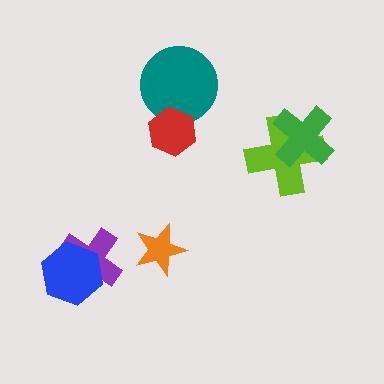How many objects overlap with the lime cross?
1 object overlaps with the lime cross.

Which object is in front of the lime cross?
The green cross is in front of the lime cross.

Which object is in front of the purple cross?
The blue hexagon is in front of the purple cross.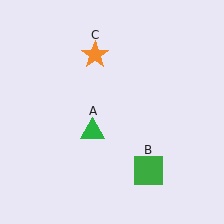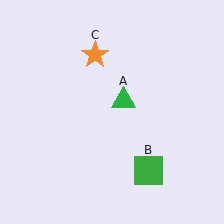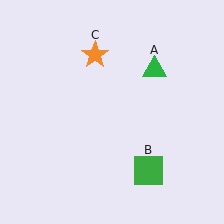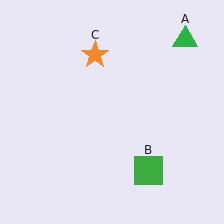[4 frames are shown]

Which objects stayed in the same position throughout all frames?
Green square (object B) and orange star (object C) remained stationary.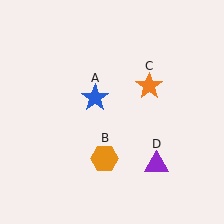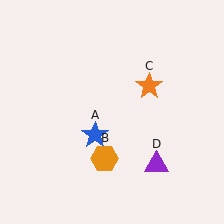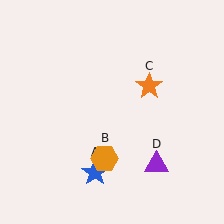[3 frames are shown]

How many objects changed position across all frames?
1 object changed position: blue star (object A).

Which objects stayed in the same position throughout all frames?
Orange hexagon (object B) and orange star (object C) and purple triangle (object D) remained stationary.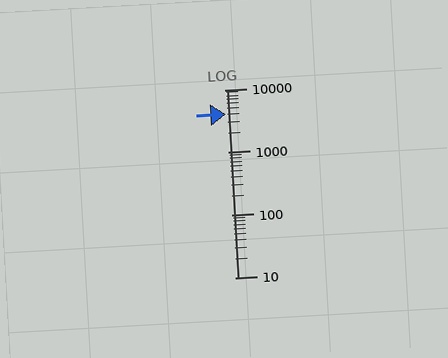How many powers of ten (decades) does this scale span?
The scale spans 3 decades, from 10 to 10000.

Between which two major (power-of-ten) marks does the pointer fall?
The pointer is between 1000 and 10000.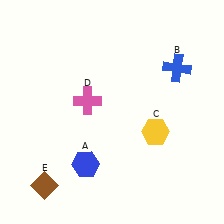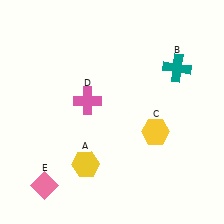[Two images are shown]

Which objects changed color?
A changed from blue to yellow. B changed from blue to teal. E changed from brown to pink.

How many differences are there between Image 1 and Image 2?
There are 3 differences between the two images.